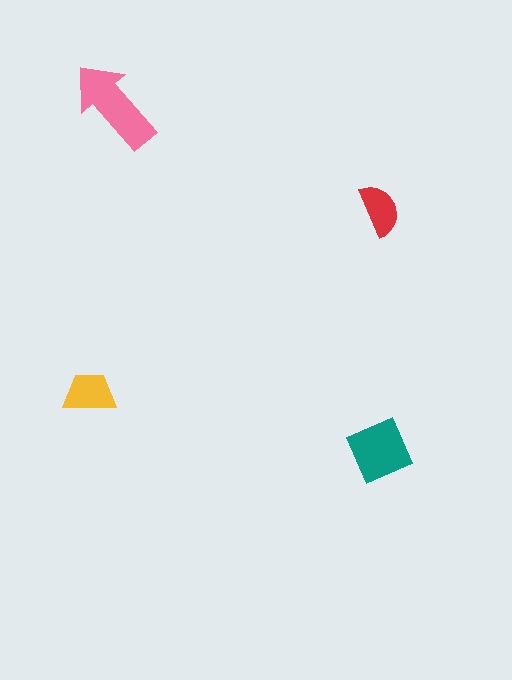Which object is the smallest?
The red semicircle.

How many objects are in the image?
There are 4 objects in the image.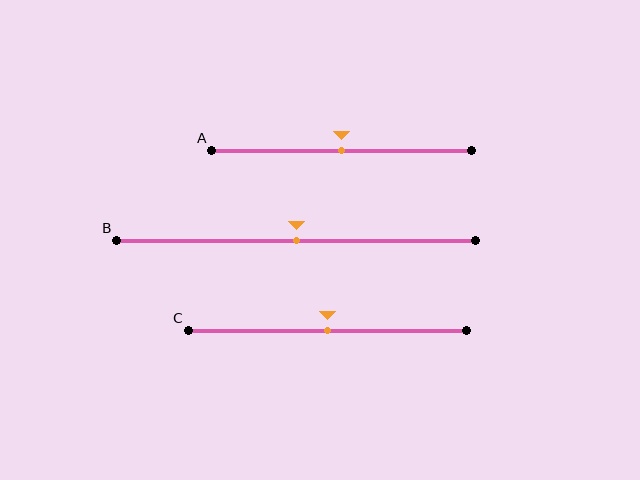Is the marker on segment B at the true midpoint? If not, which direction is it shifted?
Yes, the marker on segment B is at the true midpoint.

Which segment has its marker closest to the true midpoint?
Segment A has its marker closest to the true midpoint.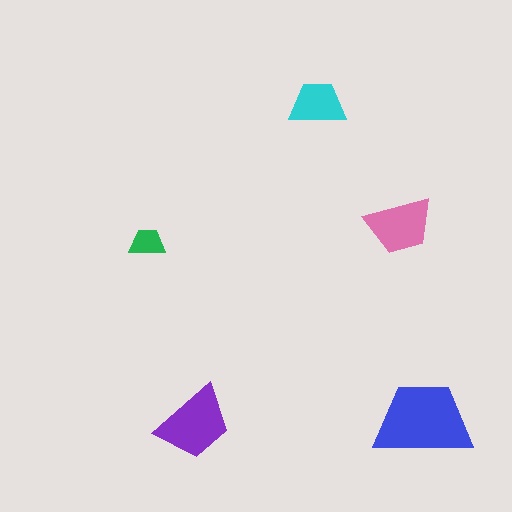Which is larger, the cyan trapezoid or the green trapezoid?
The cyan one.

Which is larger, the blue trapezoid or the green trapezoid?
The blue one.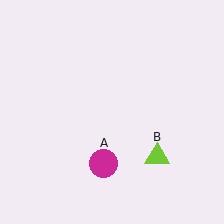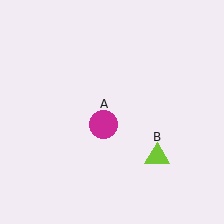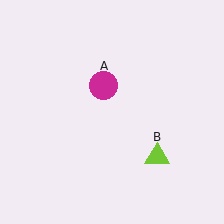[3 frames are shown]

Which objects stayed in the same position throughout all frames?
Lime triangle (object B) remained stationary.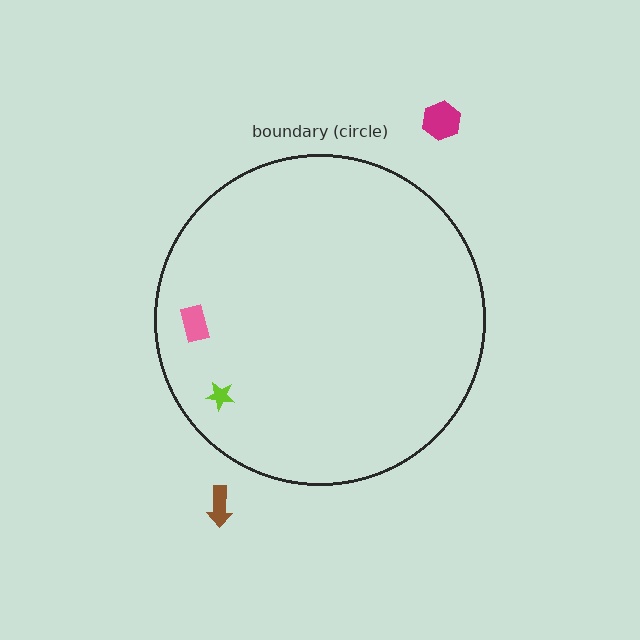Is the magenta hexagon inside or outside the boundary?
Outside.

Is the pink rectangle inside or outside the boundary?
Inside.